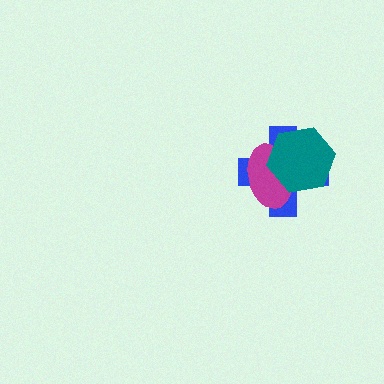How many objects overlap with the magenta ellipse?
2 objects overlap with the magenta ellipse.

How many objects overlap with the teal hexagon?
2 objects overlap with the teal hexagon.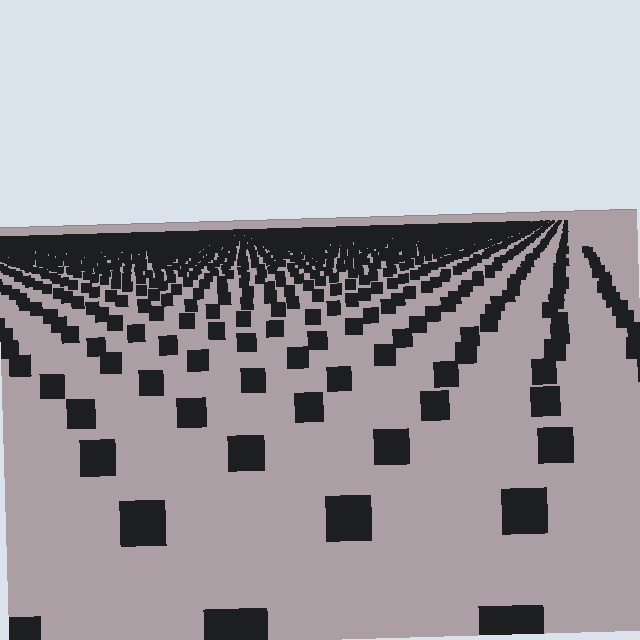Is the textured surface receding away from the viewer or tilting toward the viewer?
The surface is receding away from the viewer. Texture elements get smaller and denser toward the top.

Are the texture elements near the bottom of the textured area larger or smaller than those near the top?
Larger. Near the bottom, elements are closer to the viewer and appear at a bigger on-screen size.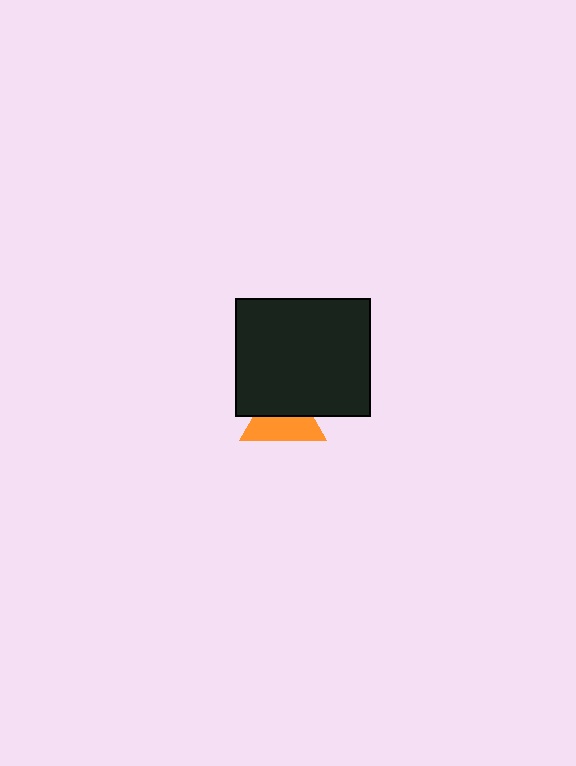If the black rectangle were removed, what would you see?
You would see the complete orange triangle.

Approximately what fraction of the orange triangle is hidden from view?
Roughly 47% of the orange triangle is hidden behind the black rectangle.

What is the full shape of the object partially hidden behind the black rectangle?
The partially hidden object is an orange triangle.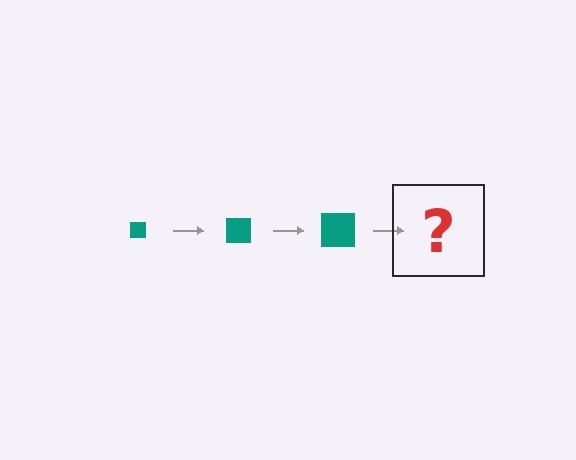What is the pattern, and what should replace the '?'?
The pattern is that the square gets progressively larger each step. The '?' should be a teal square, larger than the previous one.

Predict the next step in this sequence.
The next step is a teal square, larger than the previous one.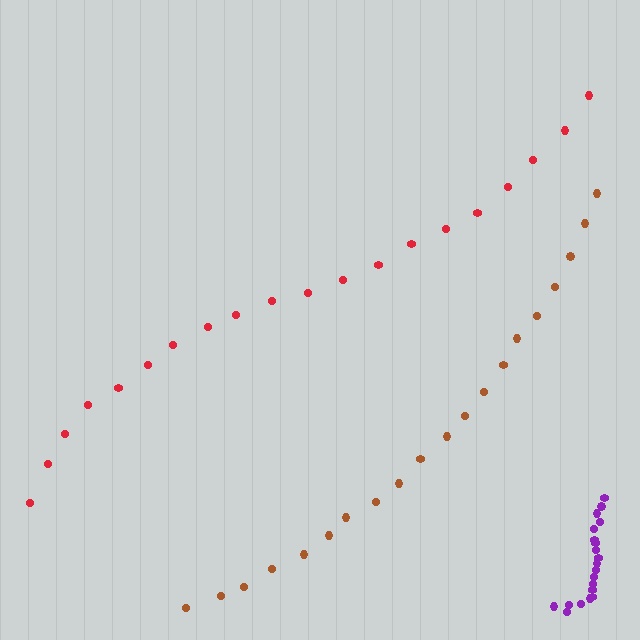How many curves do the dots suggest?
There are 3 distinct paths.